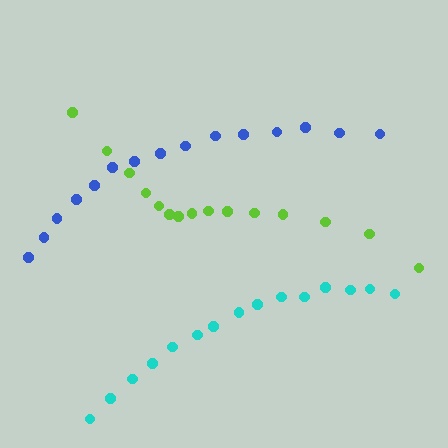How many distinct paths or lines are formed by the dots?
There are 3 distinct paths.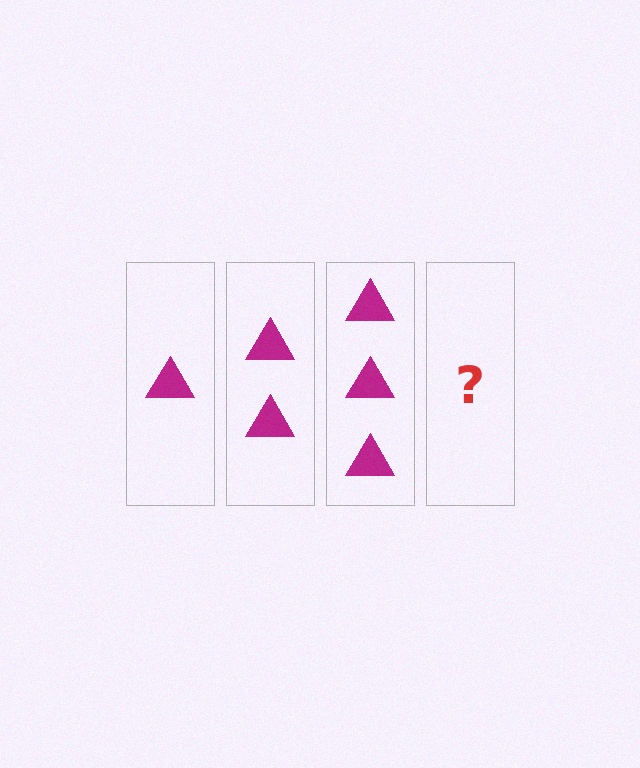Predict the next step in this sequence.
The next step is 4 triangles.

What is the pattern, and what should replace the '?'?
The pattern is that each step adds one more triangle. The '?' should be 4 triangles.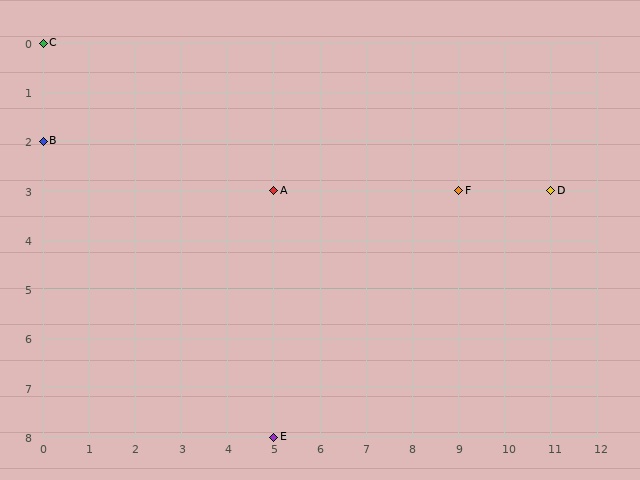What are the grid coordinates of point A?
Point A is at grid coordinates (5, 3).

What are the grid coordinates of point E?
Point E is at grid coordinates (5, 8).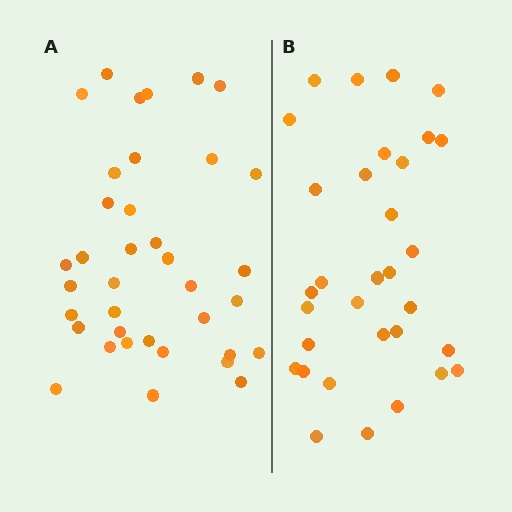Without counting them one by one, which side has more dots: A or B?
Region A (the left region) has more dots.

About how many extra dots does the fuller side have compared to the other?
Region A has about 5 more dots than region B.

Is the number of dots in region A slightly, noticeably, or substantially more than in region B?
Region A has only slightly more — the two regions are fairly close. The ratio is roughly 1.2 to 1.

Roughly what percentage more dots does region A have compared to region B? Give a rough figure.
About 15% more.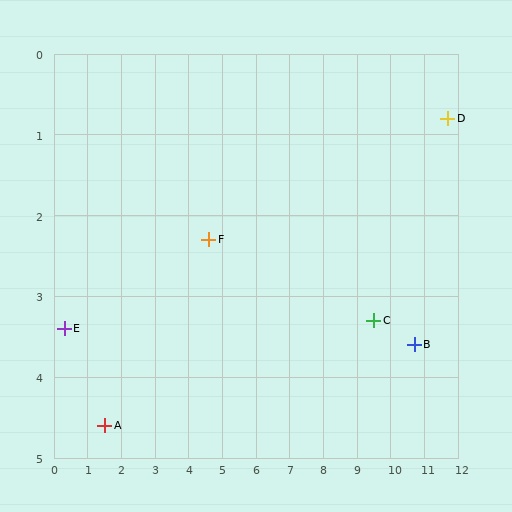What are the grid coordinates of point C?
Point C is at approximately (9.5, 3.3).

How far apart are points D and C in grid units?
Points D and C are about 3.3 grid units apart.